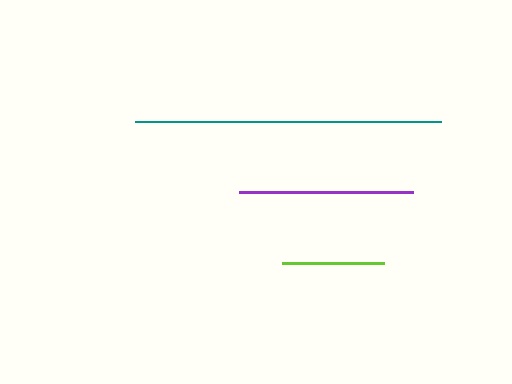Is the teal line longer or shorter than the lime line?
The teal line is longer than the lime line.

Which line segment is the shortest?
The lime line is the shortest at approximately 102 pixels.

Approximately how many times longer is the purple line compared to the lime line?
The purple line is approximately 1.7 times the length of the lime line.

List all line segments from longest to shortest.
From longest to shortest: teal, purple, lime.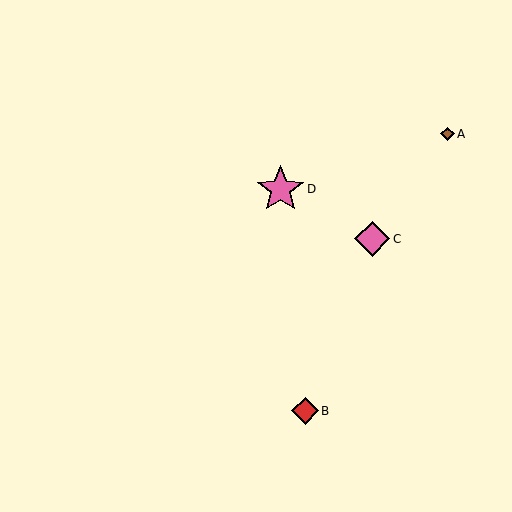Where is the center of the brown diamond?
The center of the brown diamond is at (448, 134).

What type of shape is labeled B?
Shape B is a red diamond.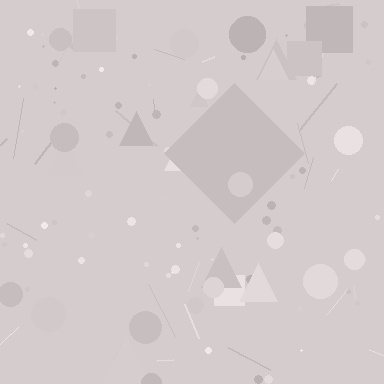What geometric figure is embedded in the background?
A diamond is embedded in the background.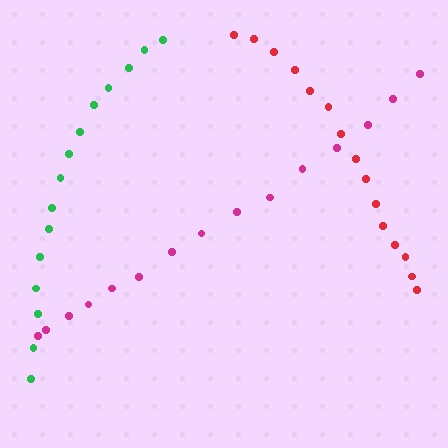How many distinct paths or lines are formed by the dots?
There are 3 distinct paths.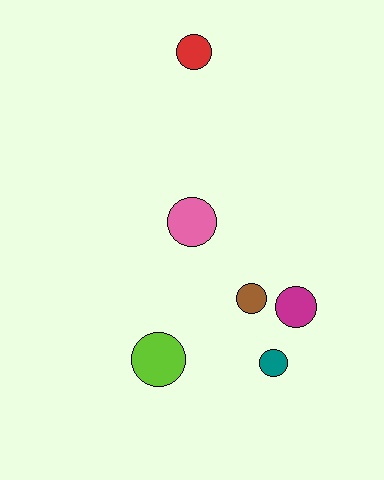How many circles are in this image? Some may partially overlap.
There are 6 circles.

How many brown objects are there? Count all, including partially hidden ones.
There is 1 brown object.